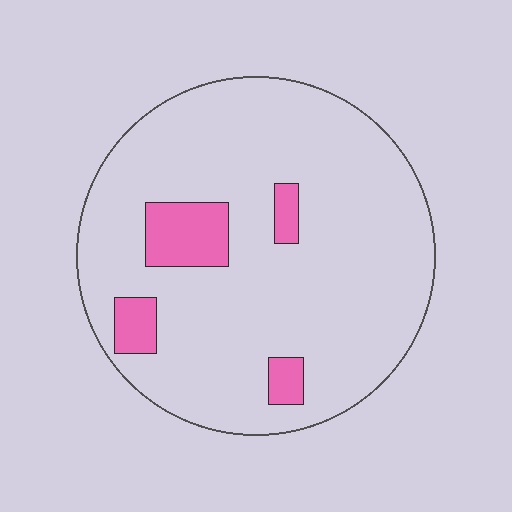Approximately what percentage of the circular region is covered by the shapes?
Approximately 10%.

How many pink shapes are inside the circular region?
4.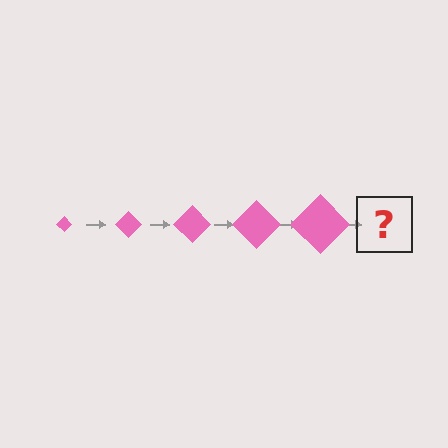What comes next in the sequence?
The next element should be a pink diamond, larger than the previous one.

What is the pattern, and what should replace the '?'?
The pattern is that the diamond gets progressively larger each step. The '?' should be a pink diamond, larger than the previous one.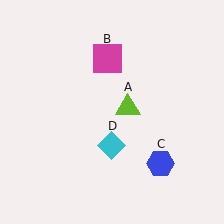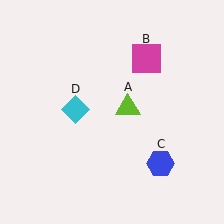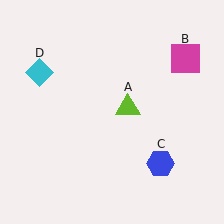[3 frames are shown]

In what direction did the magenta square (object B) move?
The magenta square (object B) moved right.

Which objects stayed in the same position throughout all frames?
Lime triangle (object A) and blue hexagon (object C) remained stationary.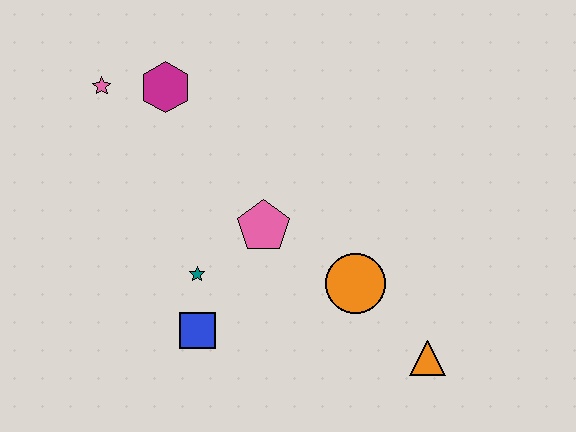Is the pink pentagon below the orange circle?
No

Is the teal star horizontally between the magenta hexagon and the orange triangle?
Yes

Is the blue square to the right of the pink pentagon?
No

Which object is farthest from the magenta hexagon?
The orange triangle is farthest from the magenta hexagon.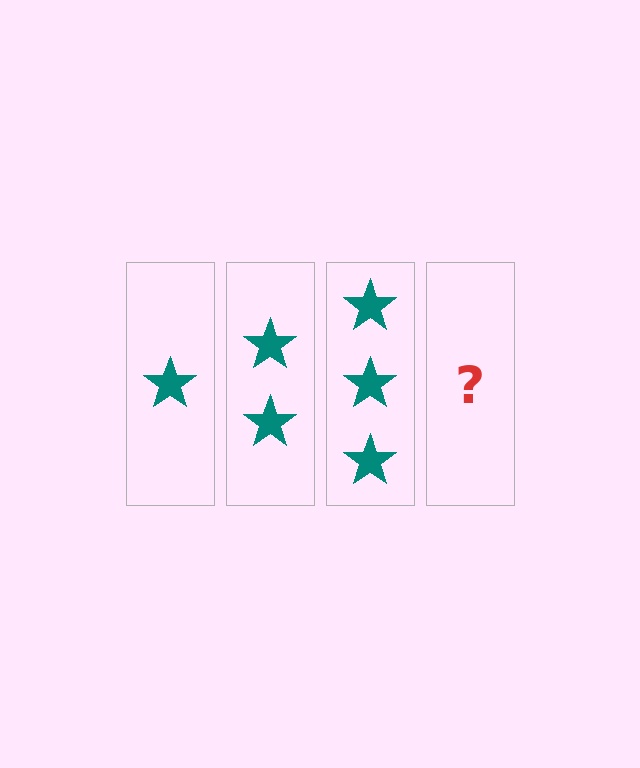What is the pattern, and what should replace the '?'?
The pattern is that each step adds one more star. The '?' should be 4 stars.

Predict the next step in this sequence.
The next step is 4 stars.